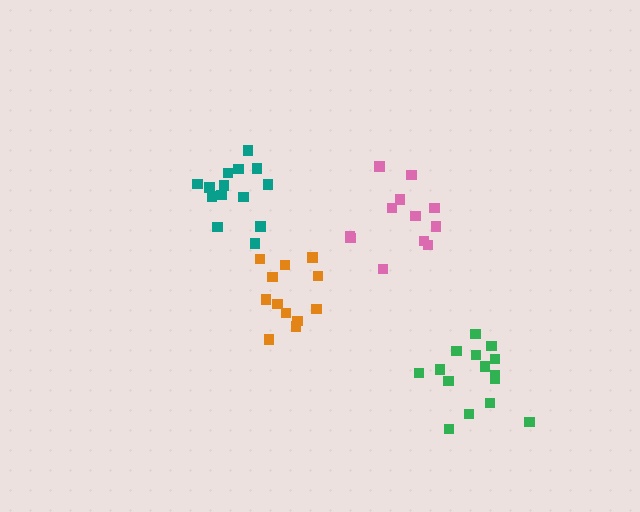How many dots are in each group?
Group 1: 14 dots, Group 2: 12 dots, Group 3: 15 dots, Group 4: 12 dots (53 total).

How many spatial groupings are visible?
There are 4 spatial groupings.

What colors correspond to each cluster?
The clusters are colored: teal, orange, green, pink.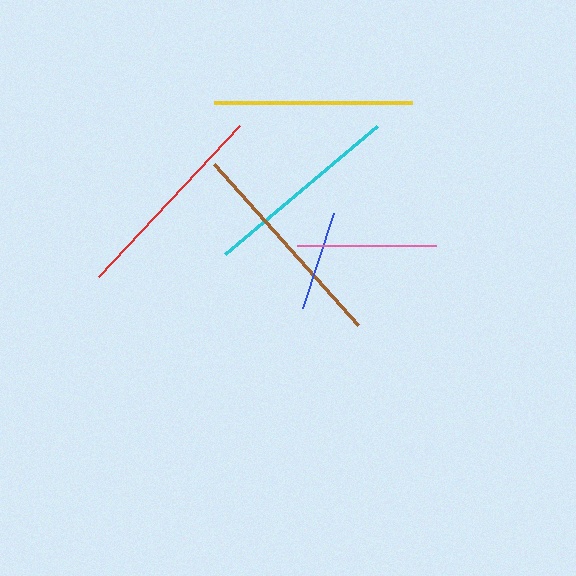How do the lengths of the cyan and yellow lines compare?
The cyan and yellow lines are approximately the same length.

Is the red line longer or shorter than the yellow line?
The red line is longer than the yellow line.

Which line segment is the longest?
The brown line is the longest at approximately 216 pixels.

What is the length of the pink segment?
The pink segment is approximately 138 pixels long.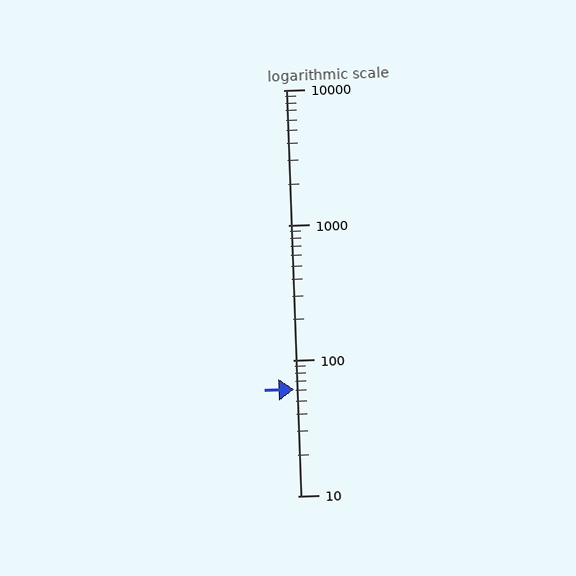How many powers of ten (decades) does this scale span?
The scale spans 3 decades, from 10 to 10000.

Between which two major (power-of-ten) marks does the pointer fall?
The pointer is between 10 and 100.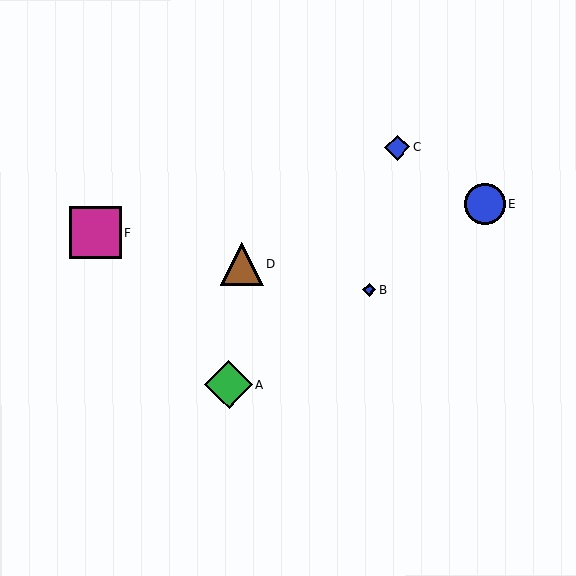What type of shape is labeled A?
Shape A is a green diamond.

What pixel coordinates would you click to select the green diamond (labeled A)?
Click at (229, 385) to select the green diamond A.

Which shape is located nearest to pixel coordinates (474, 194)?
The blue circle (labeled E) at (485, 204) is nearest to that location.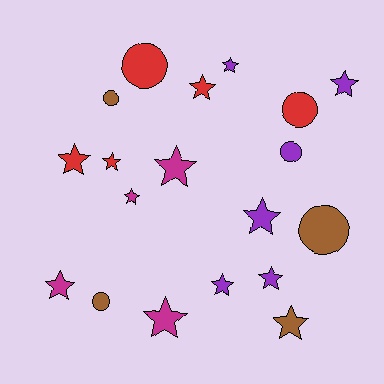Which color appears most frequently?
Purple, with 6 objects.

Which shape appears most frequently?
Star, with 13 objects.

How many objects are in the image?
There are 19 objects.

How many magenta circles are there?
There are no magenta circles.